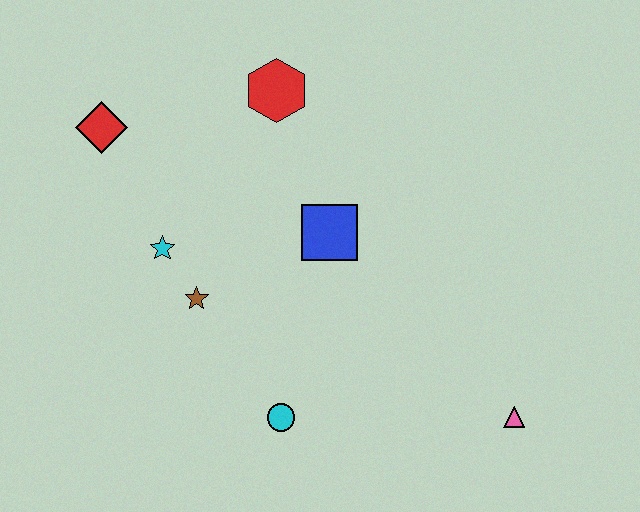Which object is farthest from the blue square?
The pink triangle is farthest from the blue square.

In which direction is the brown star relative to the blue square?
The brown star is to the left of the blue square.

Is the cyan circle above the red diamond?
No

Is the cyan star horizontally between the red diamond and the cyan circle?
Yes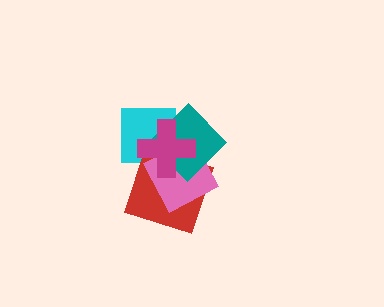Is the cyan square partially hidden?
Yes, it is partially covered by another shape.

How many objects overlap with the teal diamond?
4 objects overlap with the teal diamond.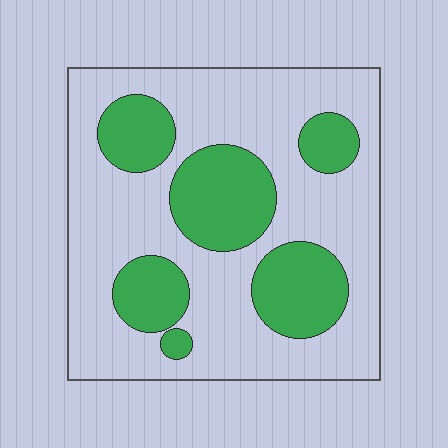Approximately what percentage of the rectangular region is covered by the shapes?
Approximately 30%.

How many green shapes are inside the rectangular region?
6.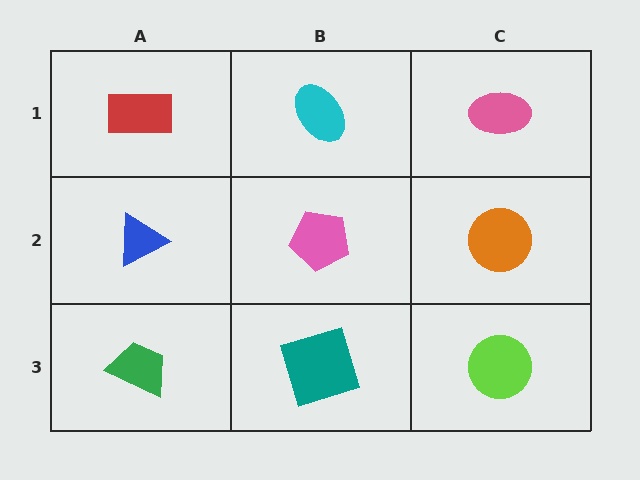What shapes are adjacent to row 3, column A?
A blue triangle (row 2, column A), a teal square (row 3, column B).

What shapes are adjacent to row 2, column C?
A pink ellipse (row 1, column C), a lime circle (row 3, column C), a pink pentagon (row 2, column B).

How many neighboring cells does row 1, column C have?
2.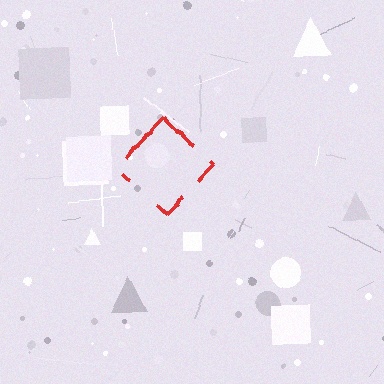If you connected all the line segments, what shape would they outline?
They would outline a diamond.